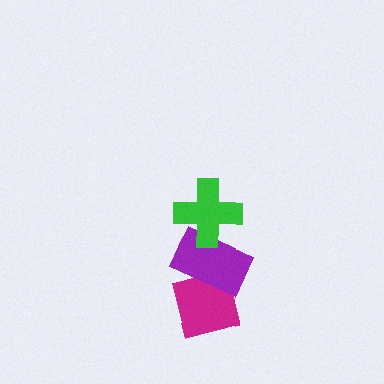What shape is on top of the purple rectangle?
The green cross is on top of the purple rectangle.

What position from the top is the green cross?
The green cross is 1st from the top.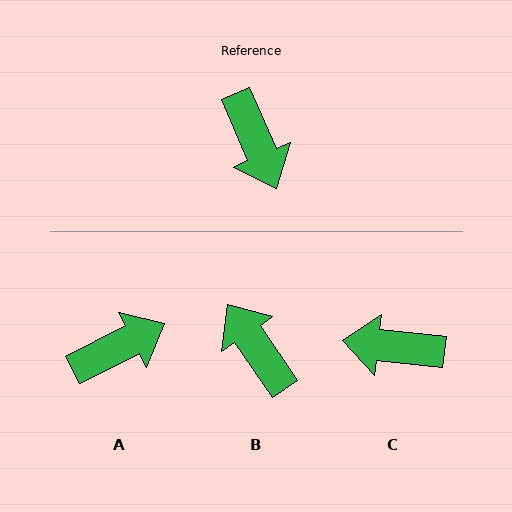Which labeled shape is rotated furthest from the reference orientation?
B, about 169 degrees away.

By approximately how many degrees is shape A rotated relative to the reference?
Approximately 94 degrees counter-clockwise.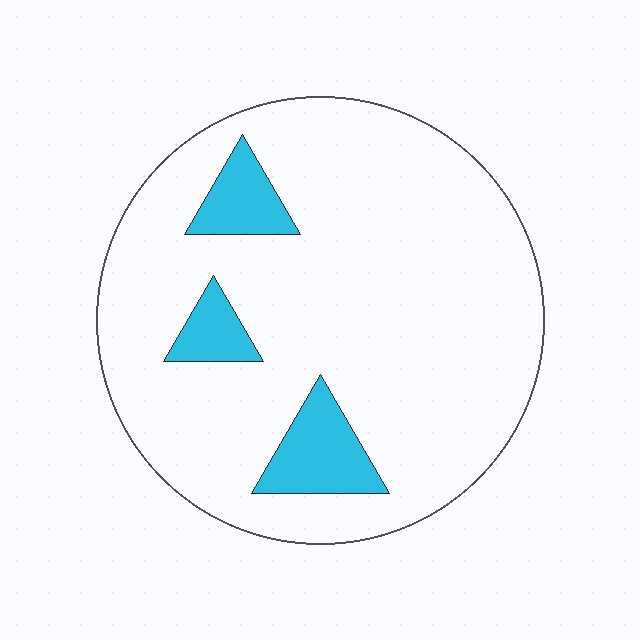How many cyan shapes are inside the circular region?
3.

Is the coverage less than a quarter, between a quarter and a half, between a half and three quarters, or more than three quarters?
Less than a quarter.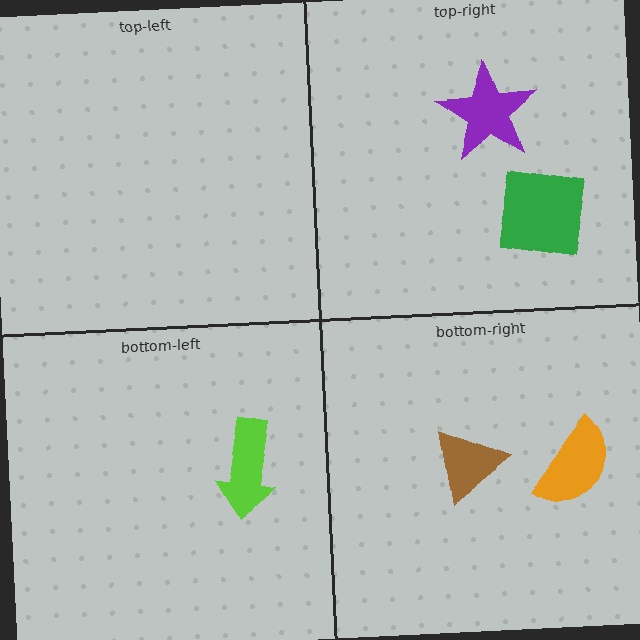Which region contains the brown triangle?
The bottom-right region.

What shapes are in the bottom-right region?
The brown triangle, the orange semicircle.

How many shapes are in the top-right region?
2.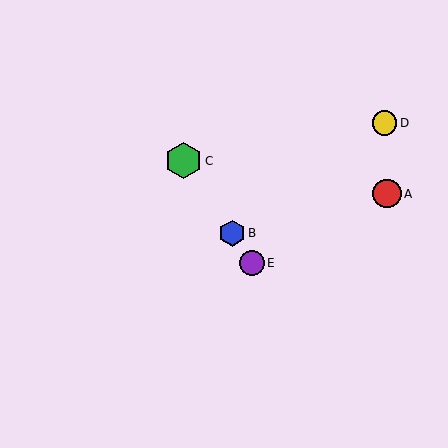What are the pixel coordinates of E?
Object E is at (252, 263).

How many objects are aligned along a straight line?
3 objects (B, C, E) are aligned along a straight line.